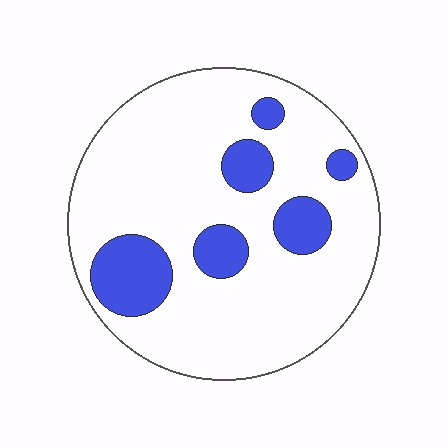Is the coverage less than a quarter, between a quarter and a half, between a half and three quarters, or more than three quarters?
Less than a quarter.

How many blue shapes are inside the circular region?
6.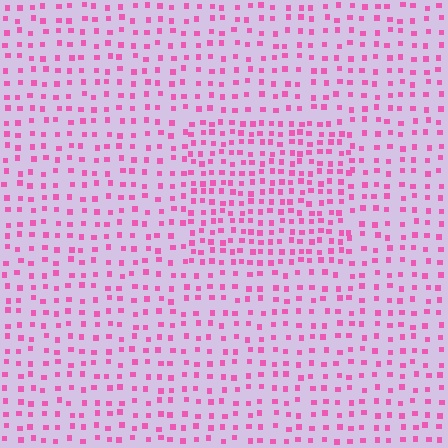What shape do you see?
I see a rectangle.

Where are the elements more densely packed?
The elements are more densely packed inside the rectangle boundary.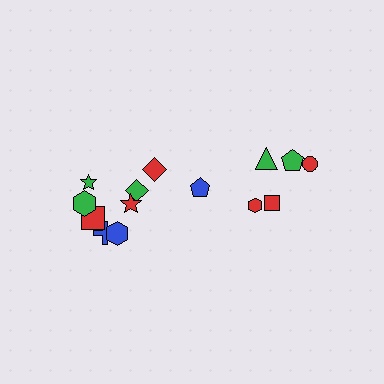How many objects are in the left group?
There are 8 objects.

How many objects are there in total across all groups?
There are 14 objects.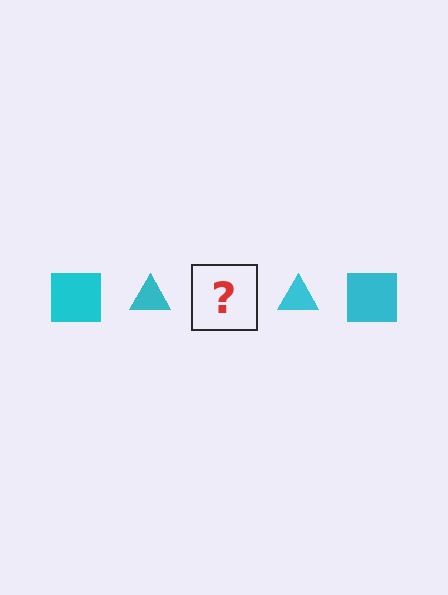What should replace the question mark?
The question mark should be replaced with a cyan square.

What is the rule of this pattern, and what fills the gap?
The rule is that the pattern cycles through square, triangle shapes in cyan. The gap should be filled with a cyan square.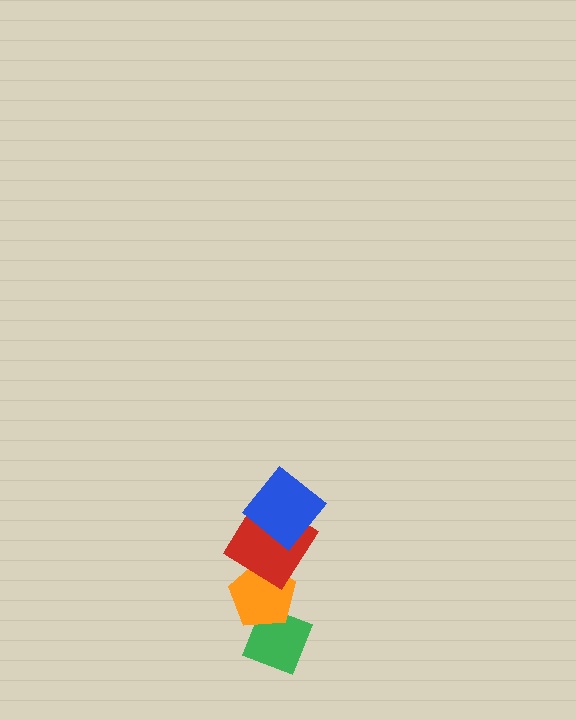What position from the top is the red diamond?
The red diamond is 2nd from the top.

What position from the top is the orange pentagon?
The orange pentagon is 3rd from the top.